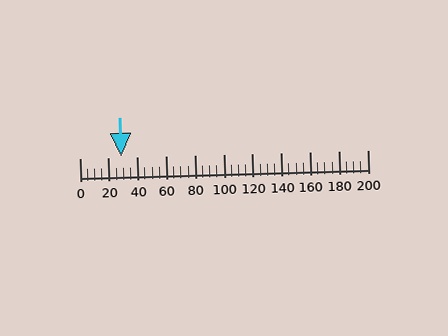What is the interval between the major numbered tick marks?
The major tick marks are spaced 20 units apart.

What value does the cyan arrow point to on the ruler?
The cyan arrow points to approximately 29.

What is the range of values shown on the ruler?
The ruler shows values from 0 to 200.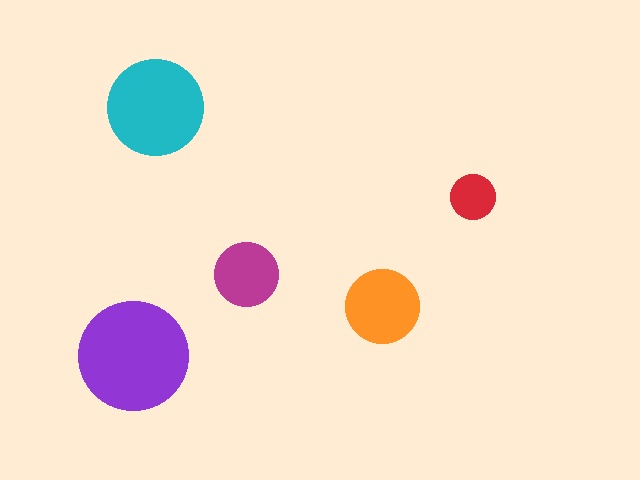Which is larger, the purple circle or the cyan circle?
The purple one.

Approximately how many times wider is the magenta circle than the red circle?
About 1.5 times wider.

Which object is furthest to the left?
The purple circle is leftmost.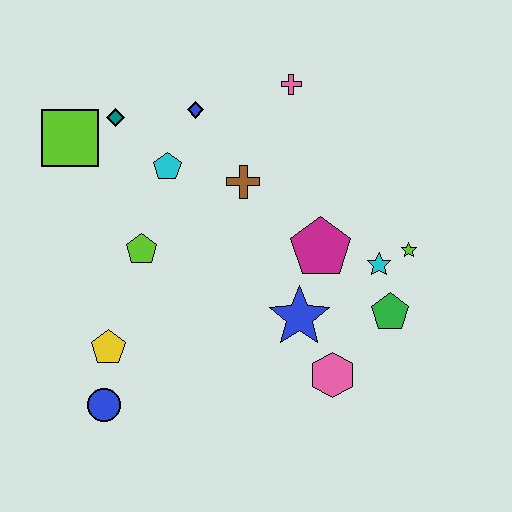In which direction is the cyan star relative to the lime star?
The cyan star is to the left of the lime star.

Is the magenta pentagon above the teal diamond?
No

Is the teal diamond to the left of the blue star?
Yes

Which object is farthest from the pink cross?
The blue circle is farthest from the pink cross.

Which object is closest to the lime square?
The teal diamond is closest to the lime square.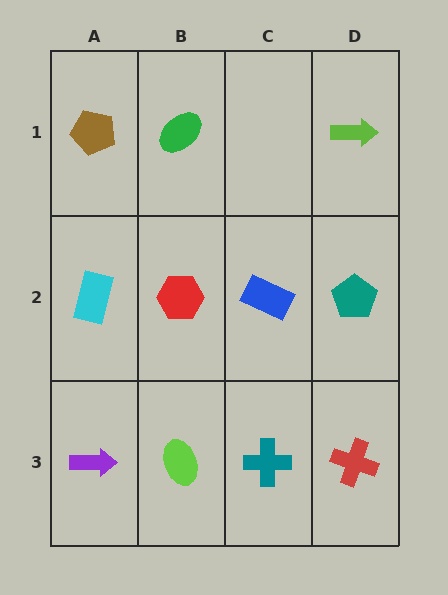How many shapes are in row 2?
4 shapes.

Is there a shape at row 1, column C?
No, that cell is empty.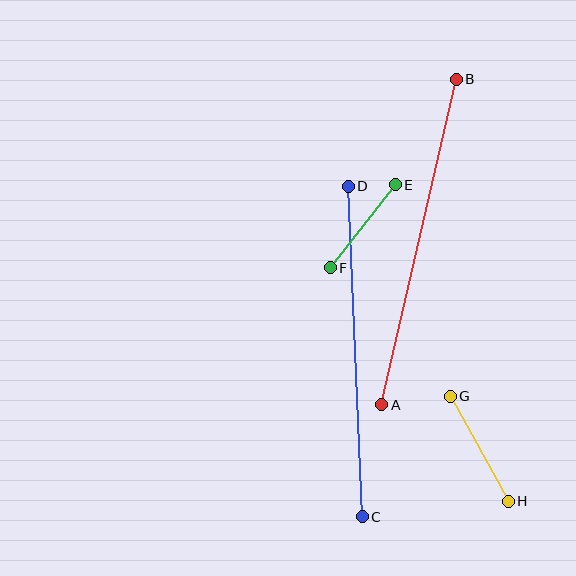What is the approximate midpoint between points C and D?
The midpoint is at approximately (355, 352) pixels.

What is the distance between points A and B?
The distance is approximately 334 pixels.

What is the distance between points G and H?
The distance is approximately 120 pixels.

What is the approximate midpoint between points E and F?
The midpoint is at approximately (363, 226) pixels.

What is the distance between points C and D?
The distance is approximately 331 pixels.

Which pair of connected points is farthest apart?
Points A and B are farthest apart.